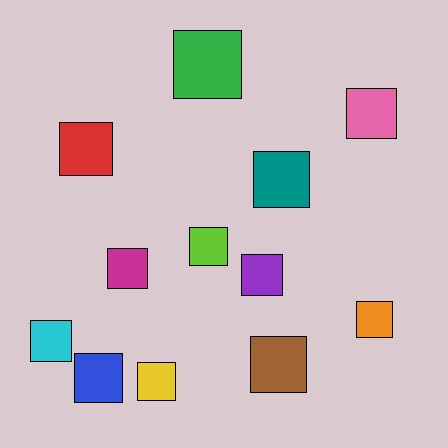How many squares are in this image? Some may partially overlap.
There are 12 squares.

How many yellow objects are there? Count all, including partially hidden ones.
There is 1 yellow object.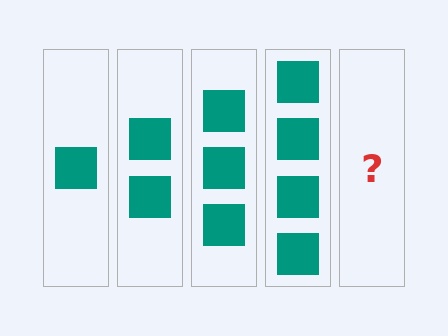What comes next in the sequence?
The next element should be 5 squares.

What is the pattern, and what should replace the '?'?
The pattern is that each step adds one more square. The '?' should be 5 squares.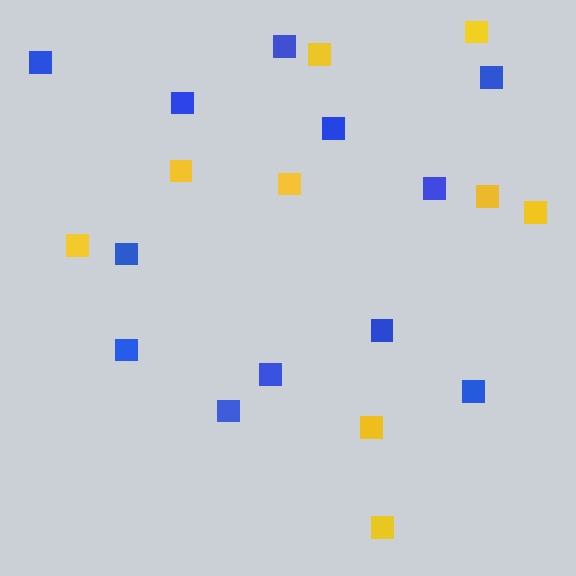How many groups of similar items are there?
There are 2 groups: one group of blue squares (12) and one group of yellow squares (9).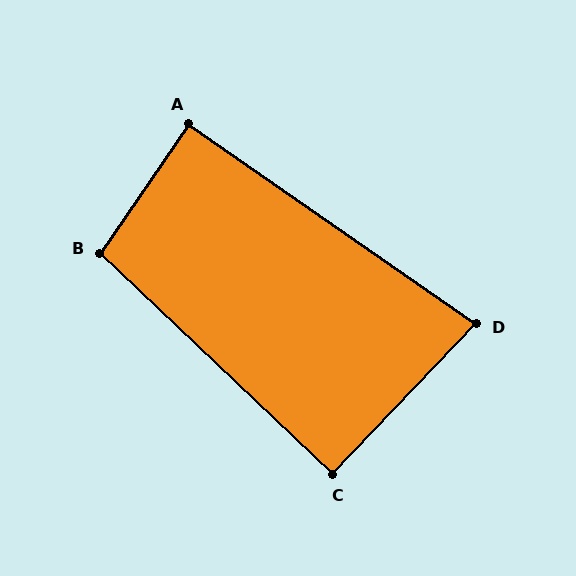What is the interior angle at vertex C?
Approximately 90 degrees (approximately right).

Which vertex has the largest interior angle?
B, at approximately 99 degrees.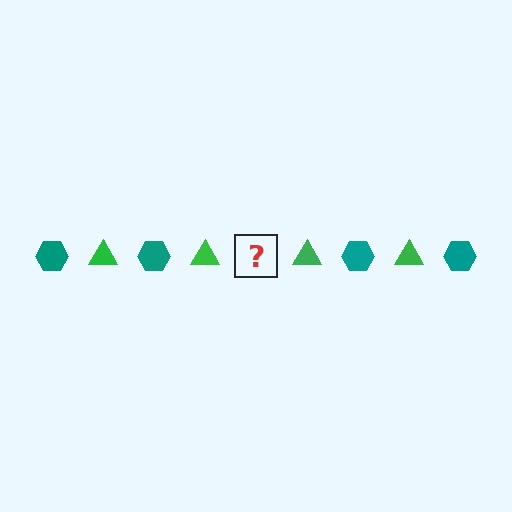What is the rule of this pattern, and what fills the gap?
The rule is that the pattern alternates between teal hexagon and green triangle. The gap should be filled with a teal hexagon.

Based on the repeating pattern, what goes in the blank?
The blank should be a teal hexagon.